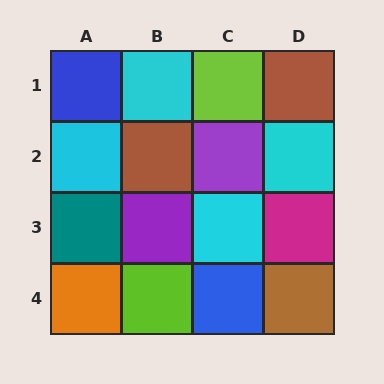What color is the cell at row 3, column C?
Cyan.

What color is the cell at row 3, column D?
Magenta.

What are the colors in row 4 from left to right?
Orange, lime, blue, brown.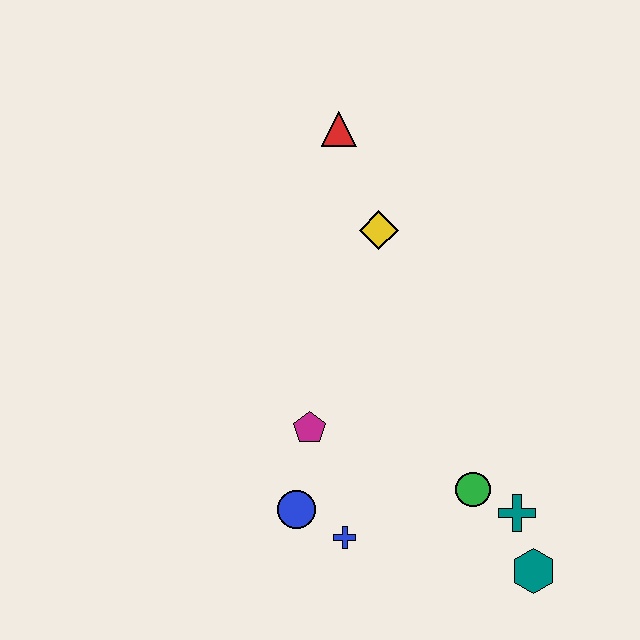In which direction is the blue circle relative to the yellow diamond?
The blue circle is below the yellow diamond.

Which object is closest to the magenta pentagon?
The blue circle is closest to the magenta pentagon.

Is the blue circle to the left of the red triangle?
Yes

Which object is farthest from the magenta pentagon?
The red triangle is farthest from the magenta pentagon.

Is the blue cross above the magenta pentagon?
No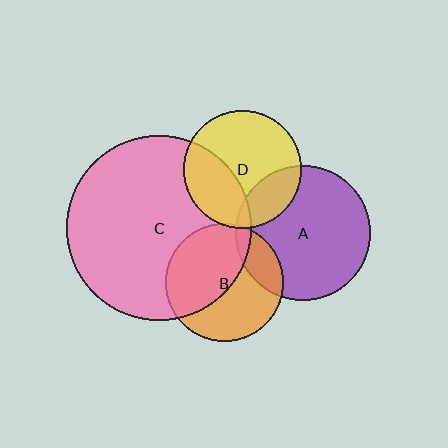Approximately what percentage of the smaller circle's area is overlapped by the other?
Approximately 5%.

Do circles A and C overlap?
Yes.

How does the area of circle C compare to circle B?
Approximately 2.5 times.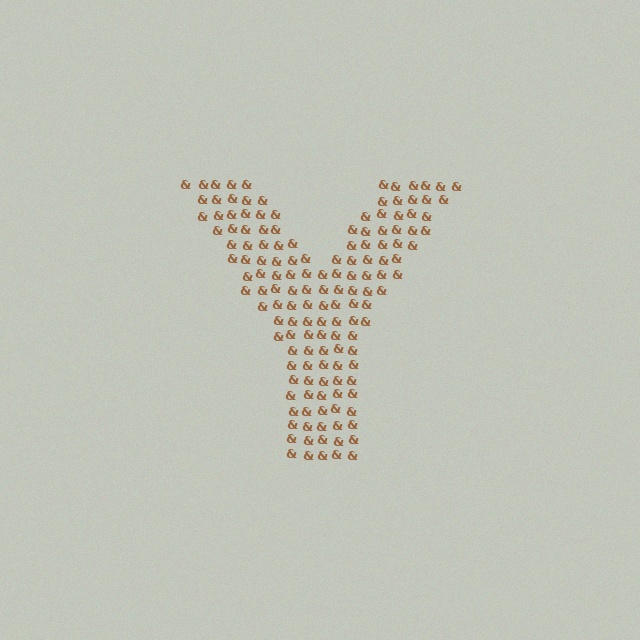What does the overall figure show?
The overall figure shows the letter Y.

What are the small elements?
The small elements are ampersands.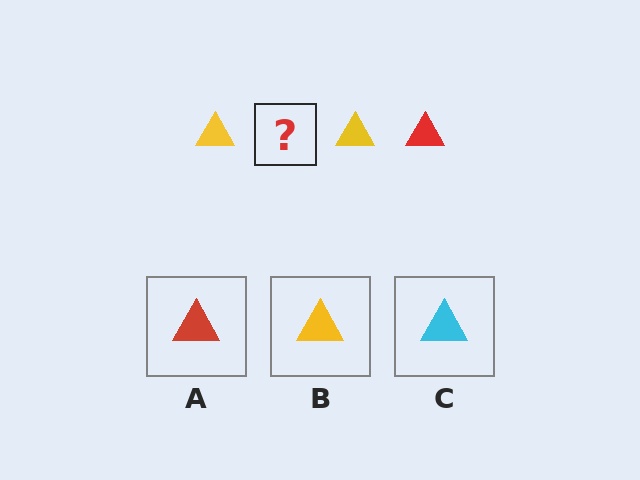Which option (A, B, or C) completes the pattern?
A.